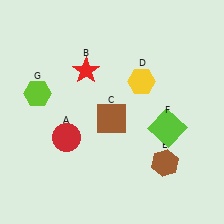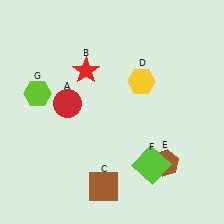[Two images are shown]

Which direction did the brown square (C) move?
The brown square (C) moved down.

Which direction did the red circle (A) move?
The red circle (A) moved up.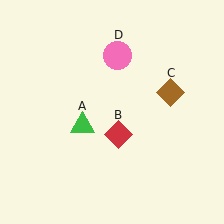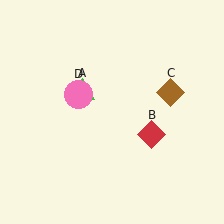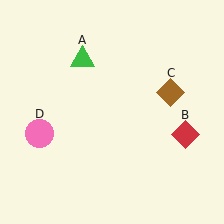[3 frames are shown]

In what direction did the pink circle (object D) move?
The pink circle (object D) moved down and to the left.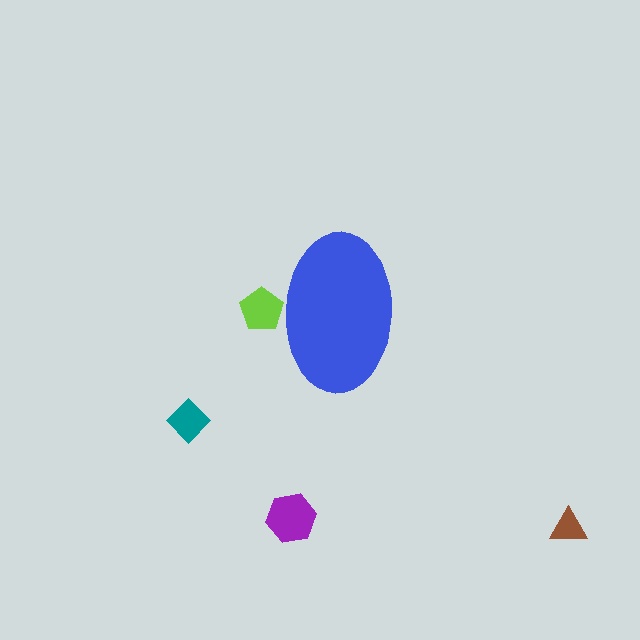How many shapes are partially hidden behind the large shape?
1 shape is partially hidden.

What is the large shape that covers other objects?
A blue ellipse.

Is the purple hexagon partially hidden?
No, the purple hexagon is fully visible.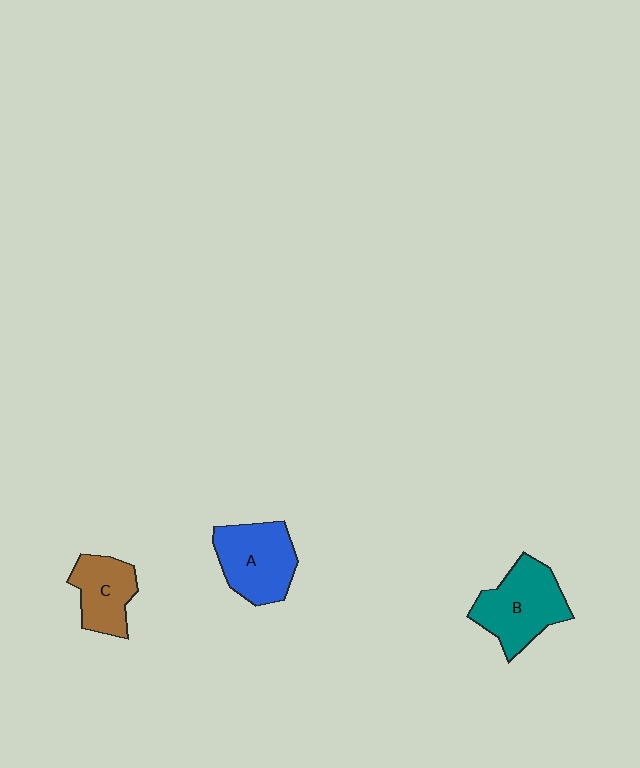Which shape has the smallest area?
Shape C (brown).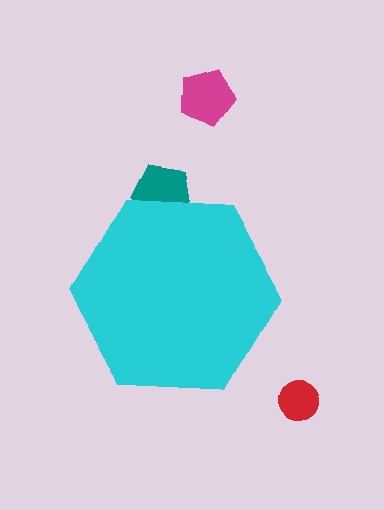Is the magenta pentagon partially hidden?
No, the magenta pentagon is fully visible.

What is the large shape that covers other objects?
A cyan hexagon.